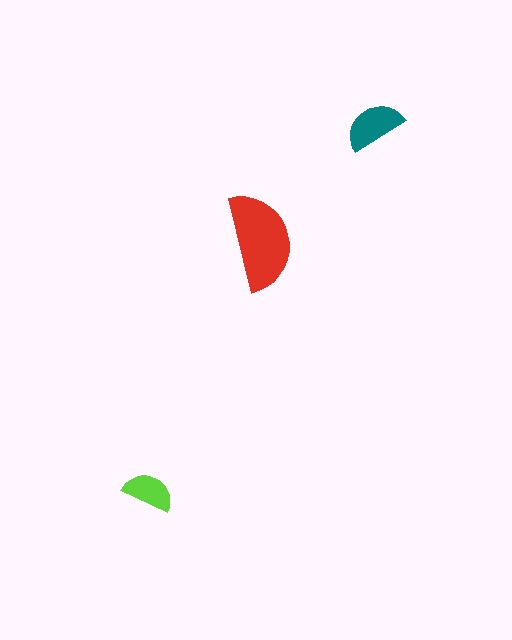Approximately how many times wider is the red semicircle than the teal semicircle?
About 1.5 times wider.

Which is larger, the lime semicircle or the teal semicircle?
The teal one.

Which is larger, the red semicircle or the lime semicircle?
The red one.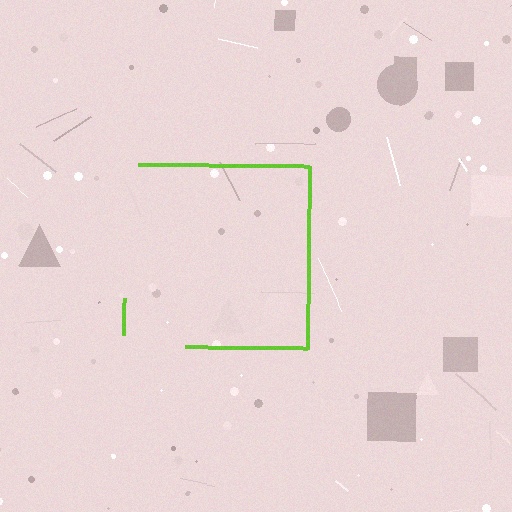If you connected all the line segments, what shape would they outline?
They would outline a square.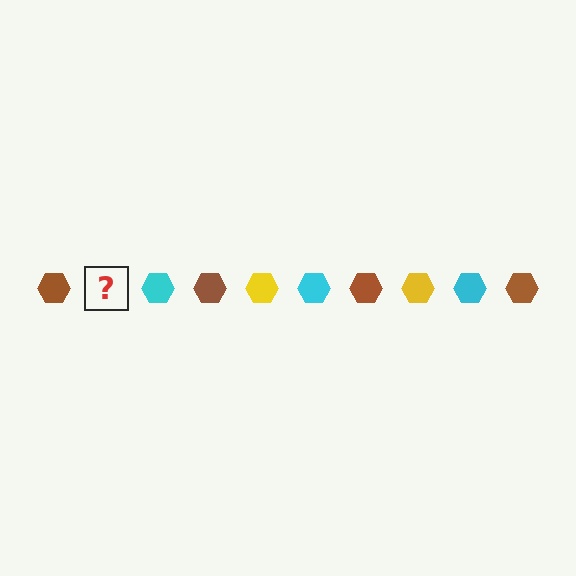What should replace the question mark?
The question mark should be replaced with a yellow hexagon.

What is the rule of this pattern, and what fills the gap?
The rule is that the pattern cycles through brown, yellow, cyan hexagons. The gap should be filled with a yellow hexagon.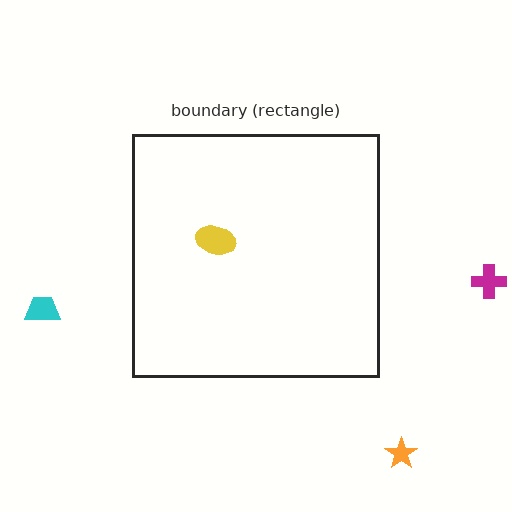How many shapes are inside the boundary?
1 inside, 3 outside.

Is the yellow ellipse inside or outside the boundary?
Inside.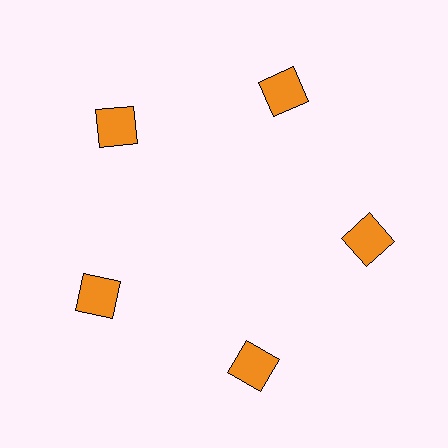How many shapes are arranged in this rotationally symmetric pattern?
There are 5 shapes, arranged in 5 groups of 1.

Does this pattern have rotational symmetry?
Yes, this pattern has 5-fold rotational symmetry. It looks the same after rotating 72 degrees around the center.